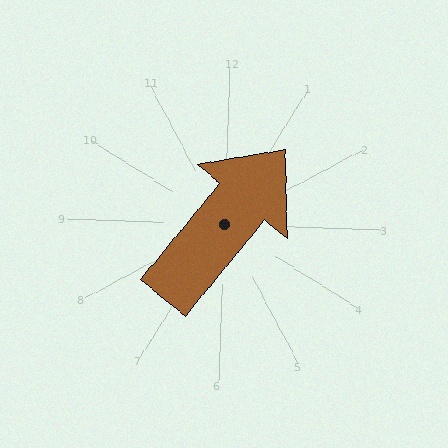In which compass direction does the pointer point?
Northeast.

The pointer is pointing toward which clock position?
Roughly 1 o'clock.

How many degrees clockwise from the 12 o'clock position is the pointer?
Approximately 37 degrees.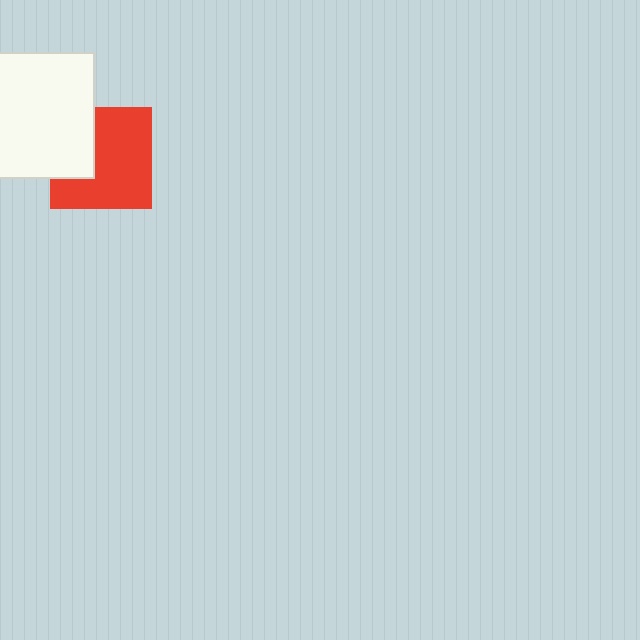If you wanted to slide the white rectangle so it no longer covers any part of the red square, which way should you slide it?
Slide it left — that is the most direct way to separate the two shapes.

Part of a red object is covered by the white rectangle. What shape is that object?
It is a square.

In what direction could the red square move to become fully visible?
The red square could move right. That would shift it out from behind the white rectangle entirely.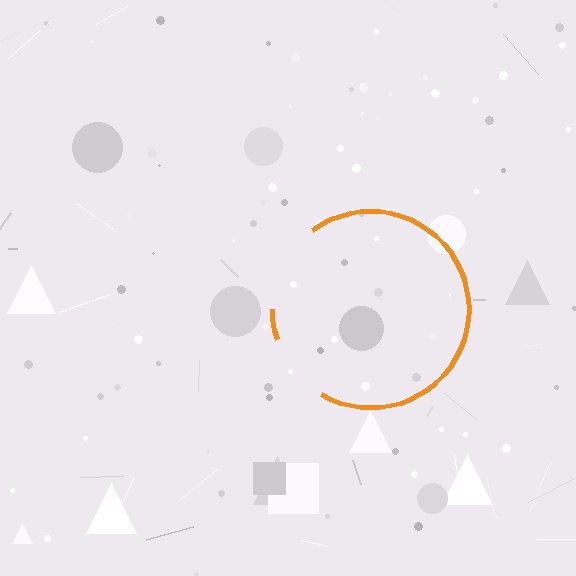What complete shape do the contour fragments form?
The contour fragments form a circle.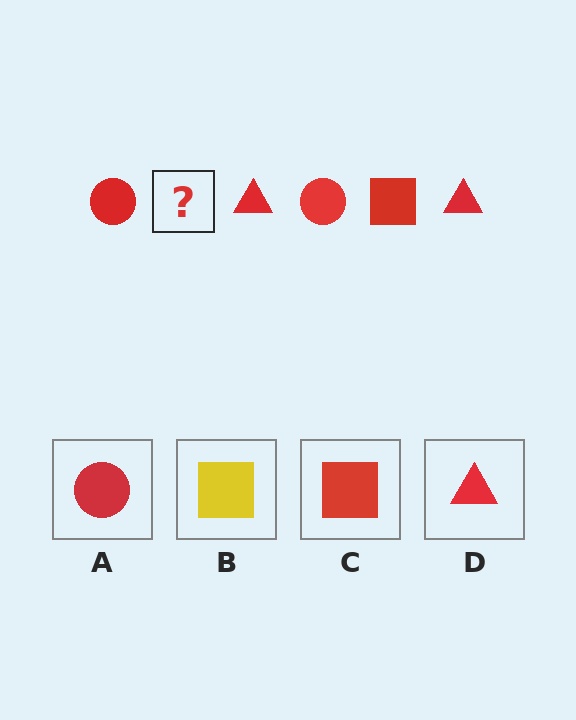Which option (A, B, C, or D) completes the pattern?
C.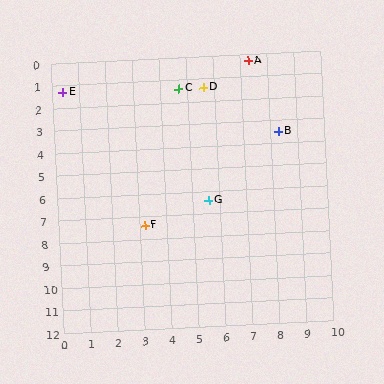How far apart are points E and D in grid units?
Points E and D are about 5.2 grid units apart.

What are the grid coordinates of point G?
Point G is at approximately (5.6, 6.4).